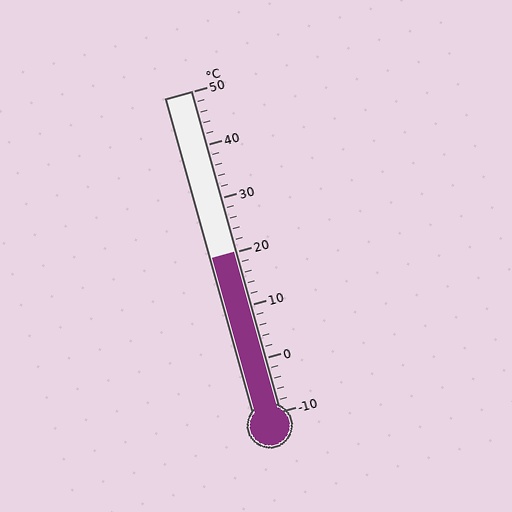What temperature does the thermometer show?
The thermometer shows approximately 20°C.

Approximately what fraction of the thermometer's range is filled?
The thermometer is filled to approximately 50% of its range.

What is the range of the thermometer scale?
The thermometer scale ranges from -10°C to 50°C.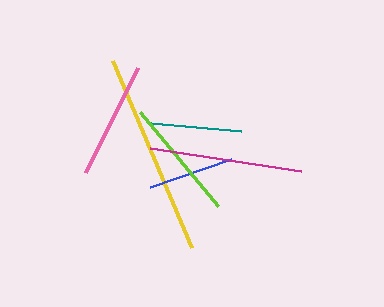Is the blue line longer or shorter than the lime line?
The lime line is longer than the blue line.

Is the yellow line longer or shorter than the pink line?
The yellow line is longer than the pink line.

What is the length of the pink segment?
The pink segment is approximately 117 pixels long.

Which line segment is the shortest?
The blue line is the shortest at approximately 86 pixels.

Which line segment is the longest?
The yellow line is the longest at approximately 203 pixels.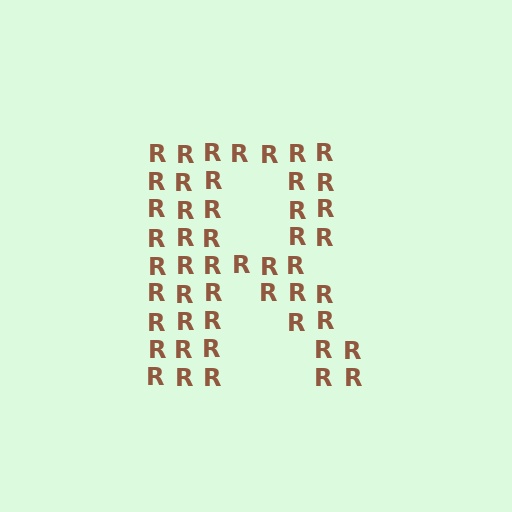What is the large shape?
The large shape is the letter R.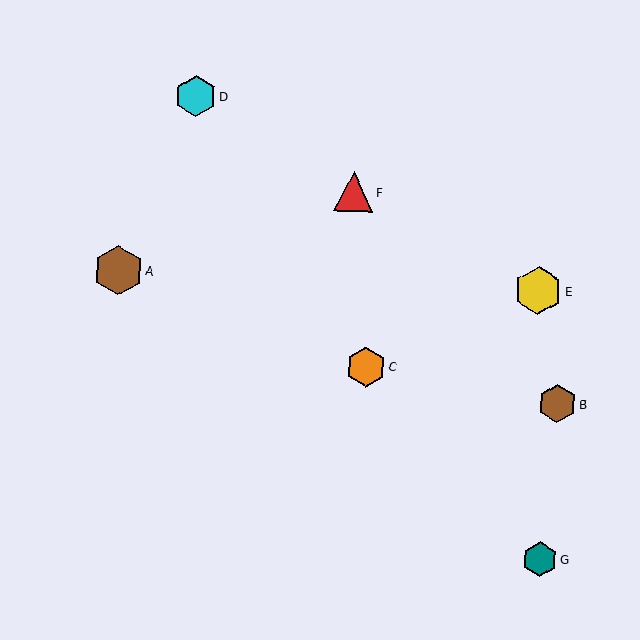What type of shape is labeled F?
Shape F is a red triangle.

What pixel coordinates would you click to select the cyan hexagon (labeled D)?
Click at (196, 96) to select the cyan hexagon D.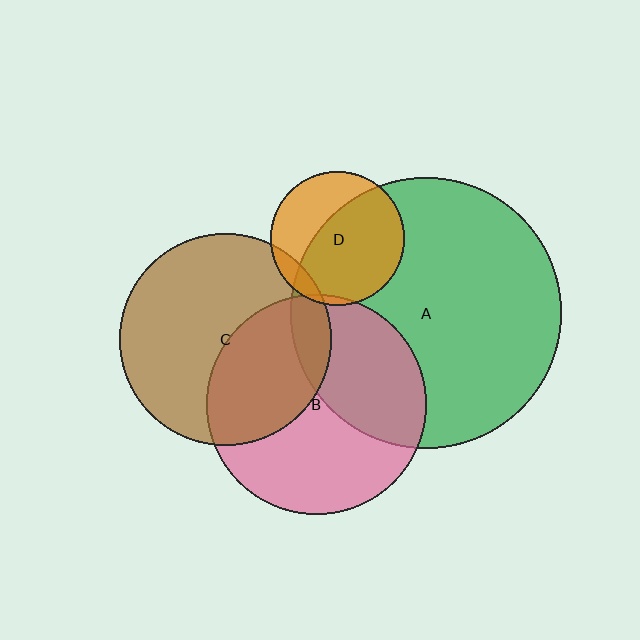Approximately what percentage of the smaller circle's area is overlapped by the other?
Approximately 40%.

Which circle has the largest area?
Circle A (green).